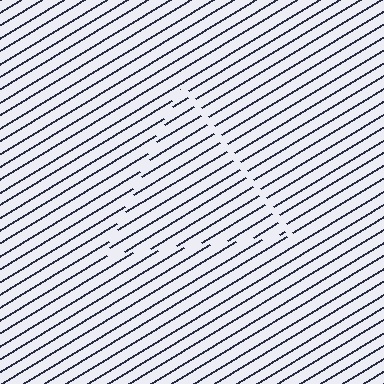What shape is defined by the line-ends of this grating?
An illusory triangle. The interior of the shape contains the same grating, shifted by half a period — the contour is defined by the phase discontinuity where line-ends from the inner and outer gratings abut.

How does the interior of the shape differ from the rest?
The interior of the shape contains the same grating, shifted by half a period — the contour is defined by the phase discontinuity where line-ends from the inner and outer gratings abut.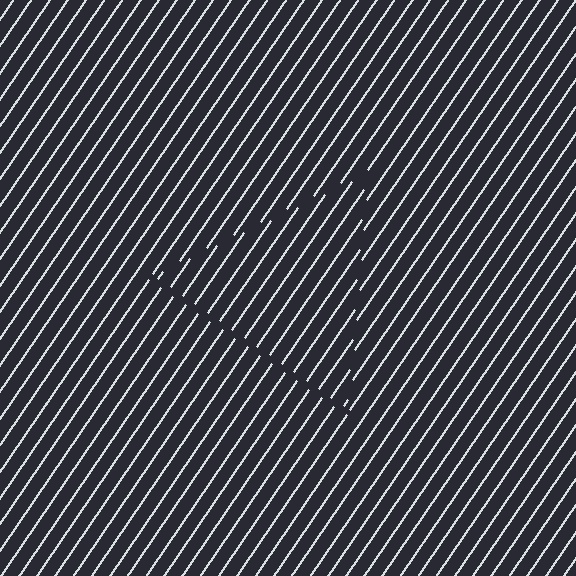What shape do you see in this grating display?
An illusory triangle. The interior of the shape contains the same grating, shifted by half a period — the contour is defined by the phase discontinuity where line-ends from the inner and outer gratings abut.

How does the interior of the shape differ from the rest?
The interior of the shape contains the same grating, shifted by half a period — the contour is defined by the phase discontinuity where line-ends from the inner and outer gratings abut.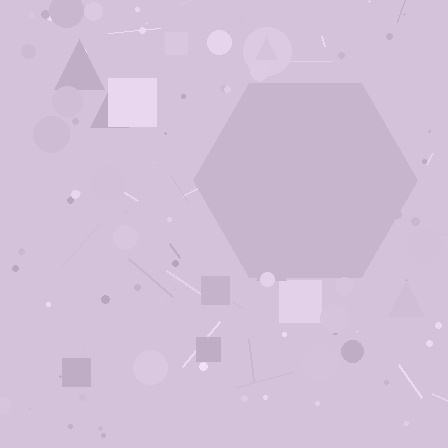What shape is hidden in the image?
A hexagon is hidden in the image.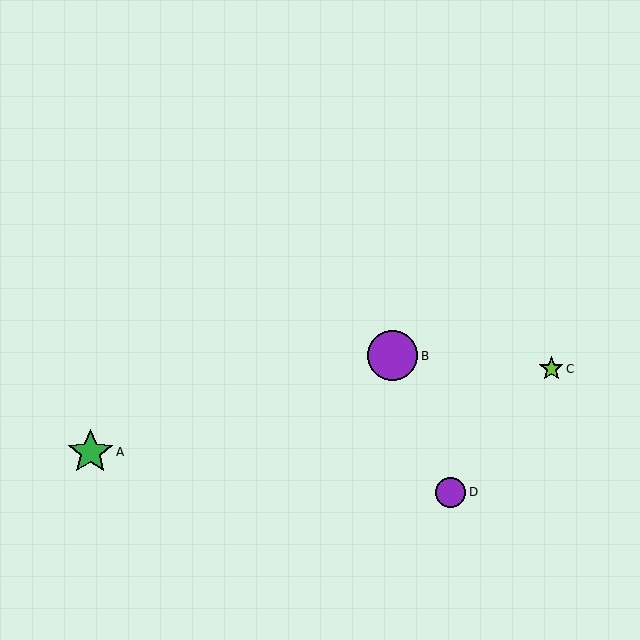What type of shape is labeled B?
Shape B is a purple circle.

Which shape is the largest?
The purple circle (labeled B) is the largest.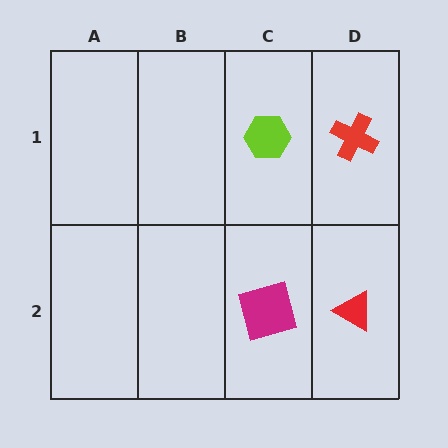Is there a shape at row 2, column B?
No, that cell is empty.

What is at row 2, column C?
A magenta square.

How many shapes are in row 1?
2 shapes.